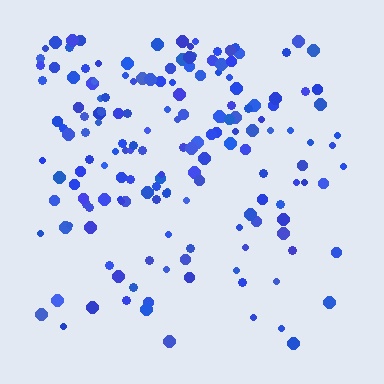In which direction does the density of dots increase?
From bottom to top, with the top side densest.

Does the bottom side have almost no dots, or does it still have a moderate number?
Still a moderate number, just noticeably fewer than the top.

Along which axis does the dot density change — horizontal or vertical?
Vertical.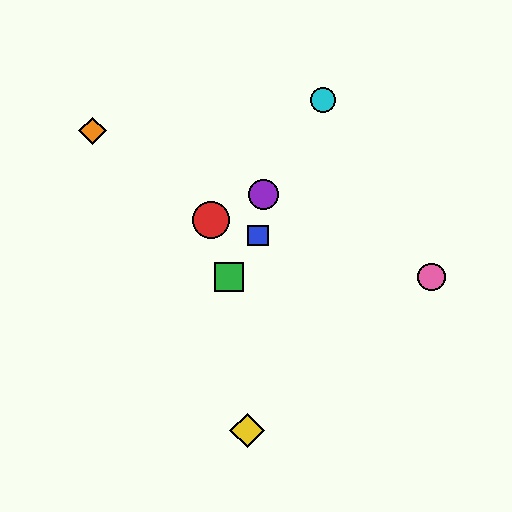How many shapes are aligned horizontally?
2 shapes (the green square, the pink circle) are aligned horizontally.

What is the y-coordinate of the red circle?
The red circle is at y≈220.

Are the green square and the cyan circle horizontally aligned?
No, the green square is at y≈277 and the cyan circle is at y≈100.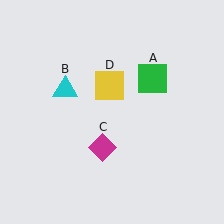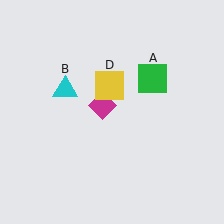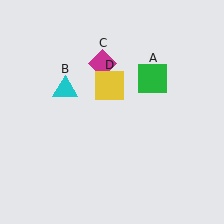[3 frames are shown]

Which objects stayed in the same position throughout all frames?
Green square (object A) and cyan triangle (object B) and yellow square (object D) remained stationary.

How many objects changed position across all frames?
1 object changed position: magenta diamond (object C).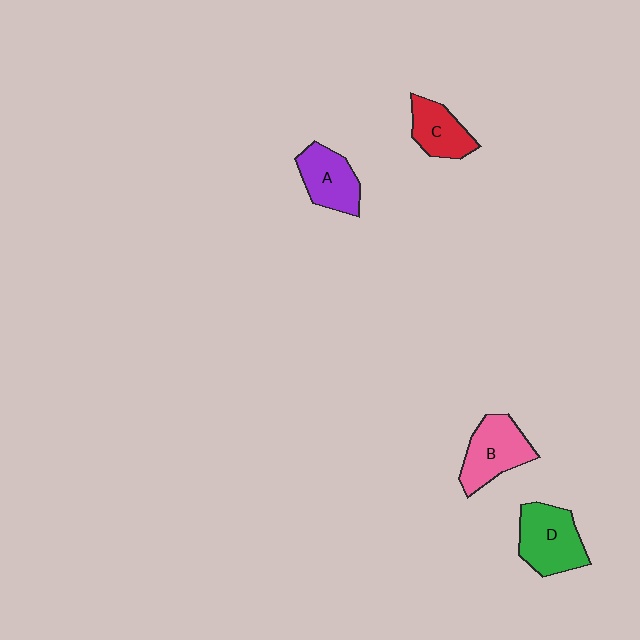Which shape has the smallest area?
Shape C (red).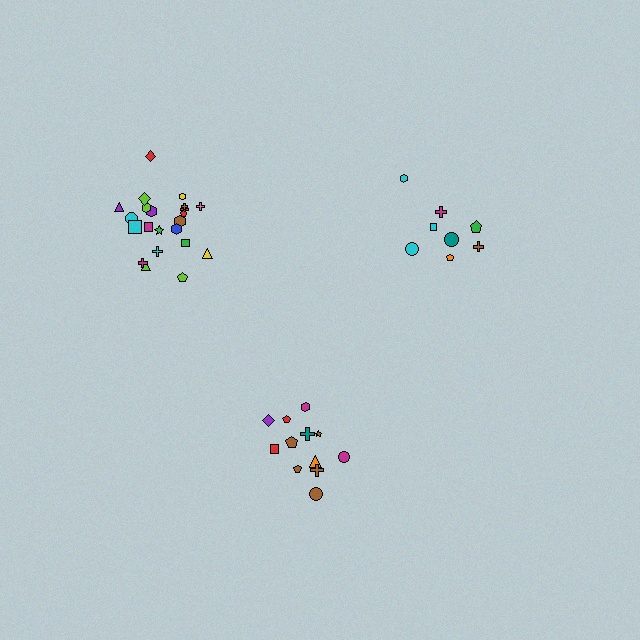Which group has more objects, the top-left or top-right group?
The top-left group.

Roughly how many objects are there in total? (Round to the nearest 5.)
Roughly 40 objects in total.